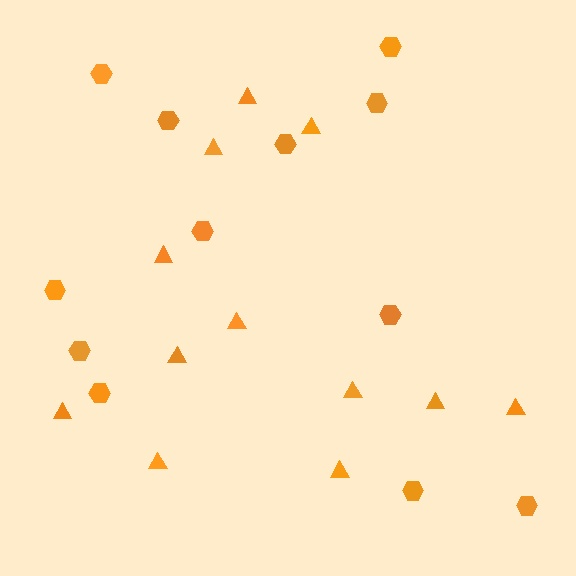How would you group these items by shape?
There are 2 groups: one group of triangles (12) and one group of hexagons (12).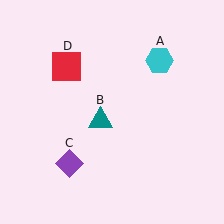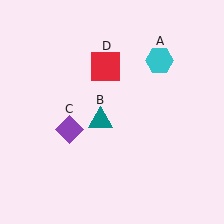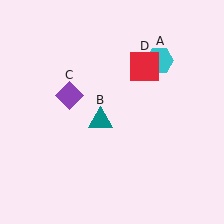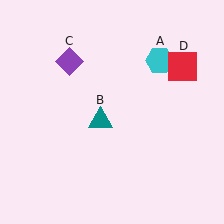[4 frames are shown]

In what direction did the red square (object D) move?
The red square (object D) moved right.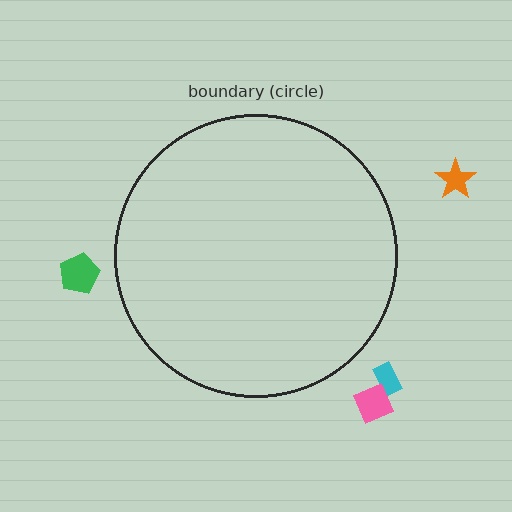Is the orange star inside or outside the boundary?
Outside.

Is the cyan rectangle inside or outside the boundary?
Outside.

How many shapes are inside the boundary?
0 inside, 4 outside.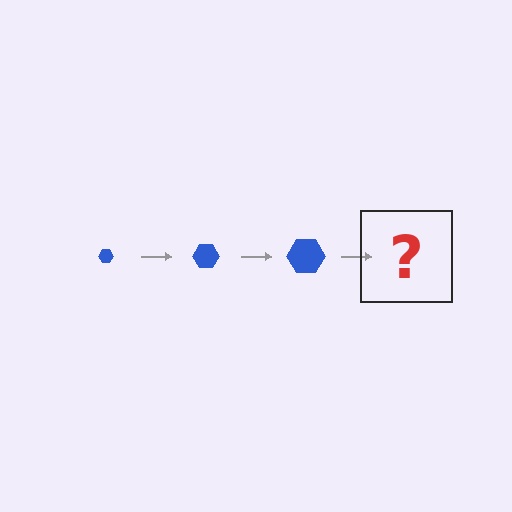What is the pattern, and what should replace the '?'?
The pattern is that the hexagon gets progressively larger each step. The '?' should be a blue hexagon, larger than the previous one.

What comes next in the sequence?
The next element should be a blue hexagon, larger than the previous one.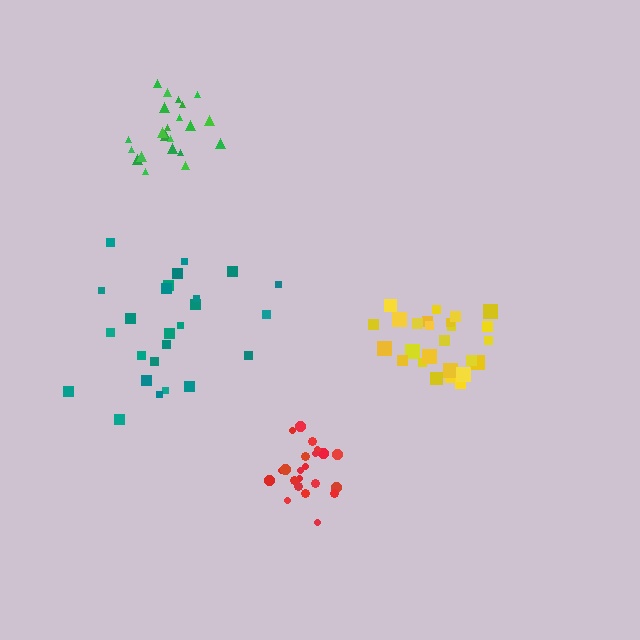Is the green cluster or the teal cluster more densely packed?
Green.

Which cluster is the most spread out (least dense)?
Teal.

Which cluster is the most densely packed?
Red.